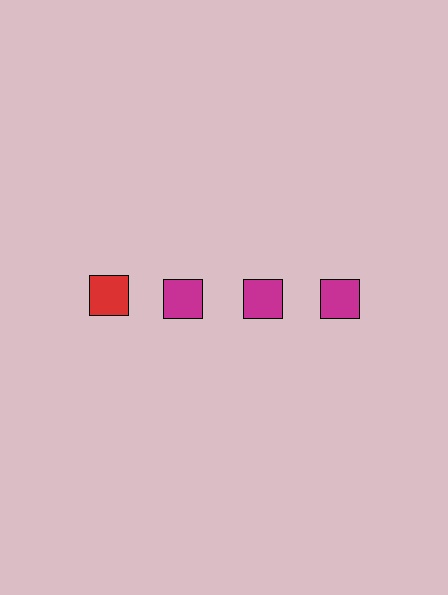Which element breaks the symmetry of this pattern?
The red square in the top row, leftmost column breaks the symmetry. All other shapes are magenta squares.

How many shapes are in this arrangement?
There are 4 shapes arranged in a grid pattern.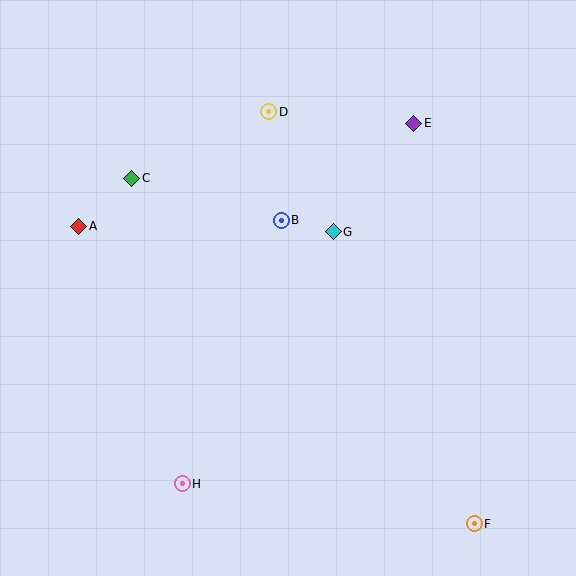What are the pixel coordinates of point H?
Point H is at (182, 484).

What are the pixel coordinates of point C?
Point C is at (132, 178).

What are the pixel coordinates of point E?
Point E is at (414, 123).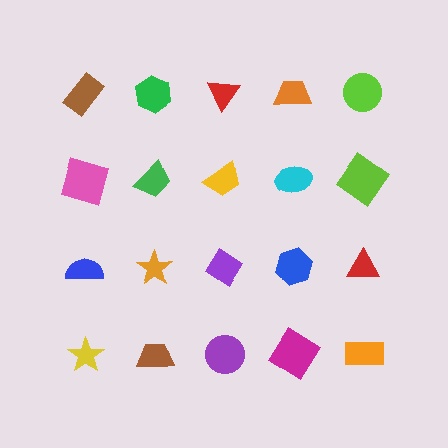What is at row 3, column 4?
A blue hexagon.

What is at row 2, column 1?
A pink square.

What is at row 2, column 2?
A green trapezoid.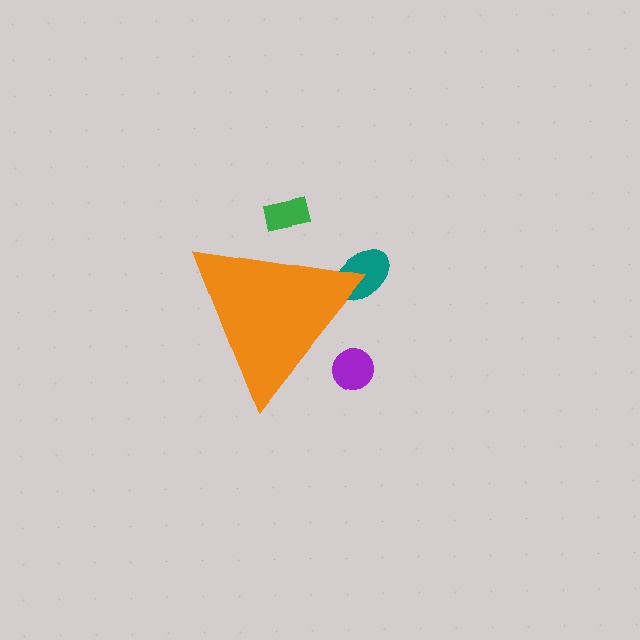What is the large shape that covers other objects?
An orange triangle.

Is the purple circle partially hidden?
Yes, the purple circle is partially hidden behind the orange triangle.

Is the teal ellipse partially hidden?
Yes, the teal ellipse is partially hidden behind the orange triangle.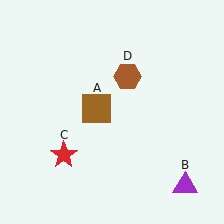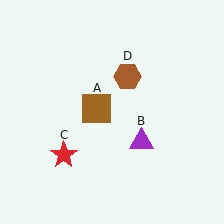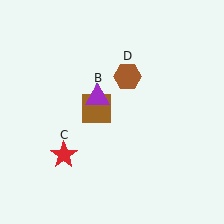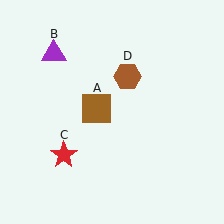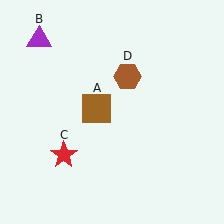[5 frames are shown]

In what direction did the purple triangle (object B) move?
The purple triangle (object B) moved up and to the left.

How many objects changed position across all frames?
1 object changed position: purple triangle (object B).